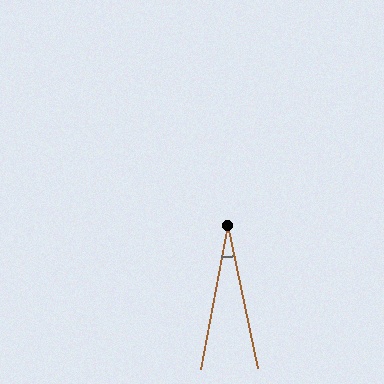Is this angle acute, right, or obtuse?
It is acute.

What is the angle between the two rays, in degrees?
Approximately 22 degrees.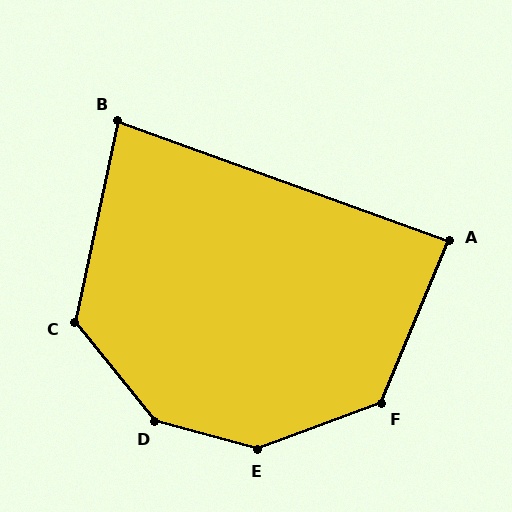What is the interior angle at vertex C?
Approximately 129 degrees (obtuse).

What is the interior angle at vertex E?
Approximately 144 degrees (obtuse).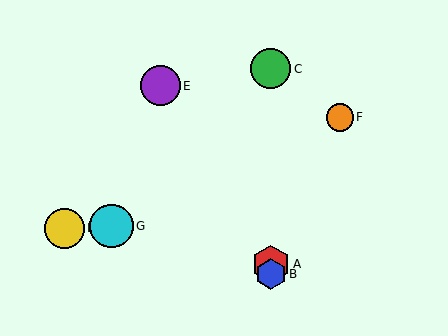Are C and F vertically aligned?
No, C is at x≈271 and F is at x≈340.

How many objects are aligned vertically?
3 objects (A, B, C) are aligned vertically.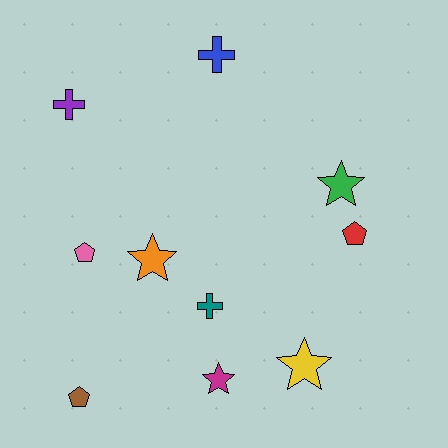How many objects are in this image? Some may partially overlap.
There are 10 objects.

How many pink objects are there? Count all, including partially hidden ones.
There is 1 pink object.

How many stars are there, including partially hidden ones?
There are 4 stars.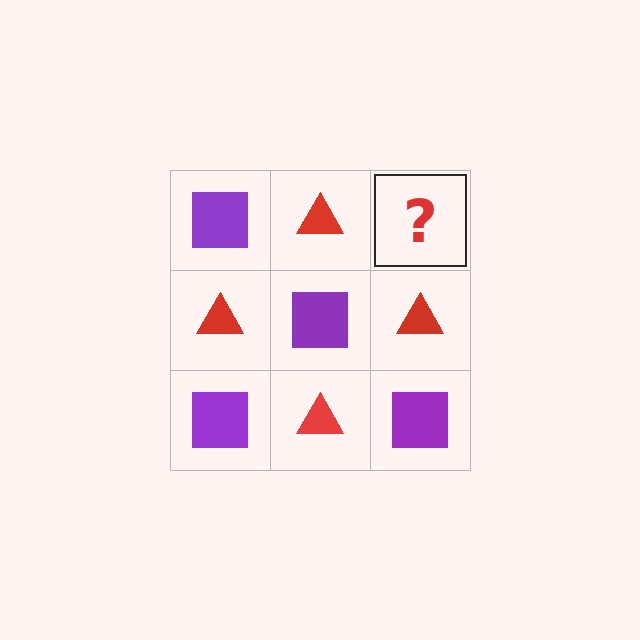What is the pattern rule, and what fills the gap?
The rule is that it alternates purple square and red triangle in a checkerboard pattern. The gap should be filled with a purple square.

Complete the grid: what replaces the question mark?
The question mark should be replaced with a purple square.